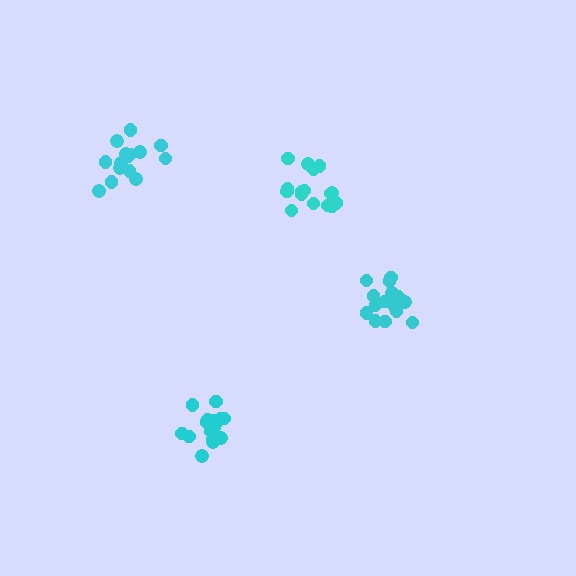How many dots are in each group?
Group 1: 16 dots, Group 2: 15 dots, Group 3: 19 dots, Group 4: 18 dots (68 total).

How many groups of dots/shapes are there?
There are 4 groups.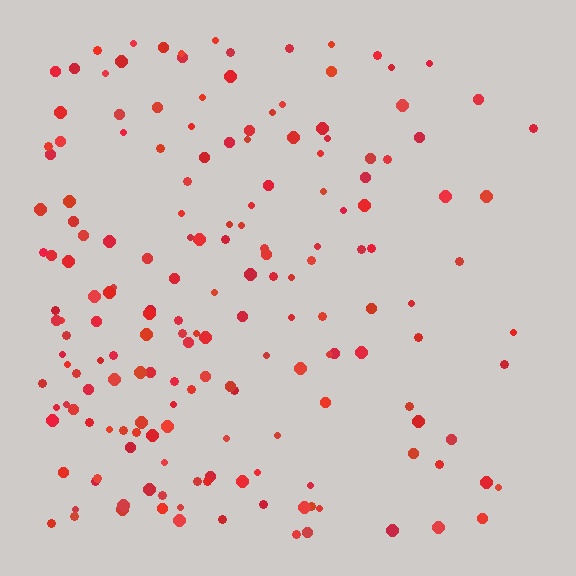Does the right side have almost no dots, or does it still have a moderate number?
Still a moderate number, just noticeably fewer than the left.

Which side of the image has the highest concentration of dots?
The left.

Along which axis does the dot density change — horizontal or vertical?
Horizontal.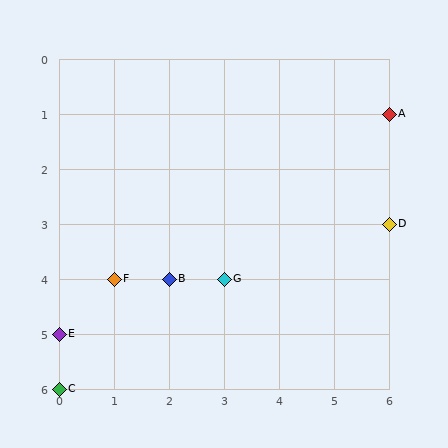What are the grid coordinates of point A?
Point A is at grid coordinates (6, 1).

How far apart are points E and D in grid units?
Points E and D are 6 columns and 2 rows apart (about 6.3 grid units diagonally).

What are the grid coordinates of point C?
Point C is at grid coordinates (0, 6).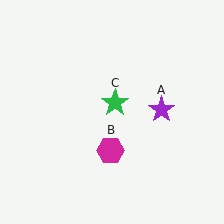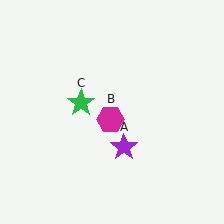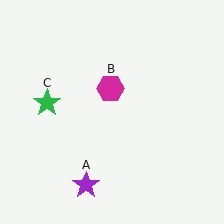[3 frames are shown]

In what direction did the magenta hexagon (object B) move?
The magenta hexagon (object B) moved up.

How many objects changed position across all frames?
3 objects changed position: purple star (object A), magenta hexagon (object B), green star (object C).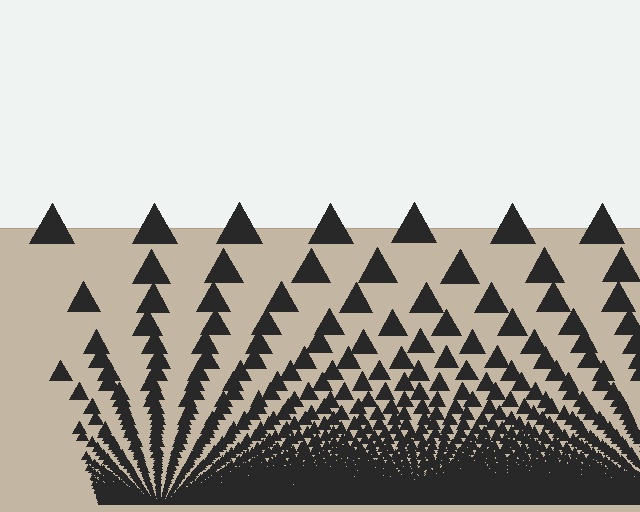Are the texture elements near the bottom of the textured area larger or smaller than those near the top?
Smaller. The gradient is inverted — elements near the bottom are smaller and denser.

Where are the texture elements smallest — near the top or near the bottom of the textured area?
Near the bottom.